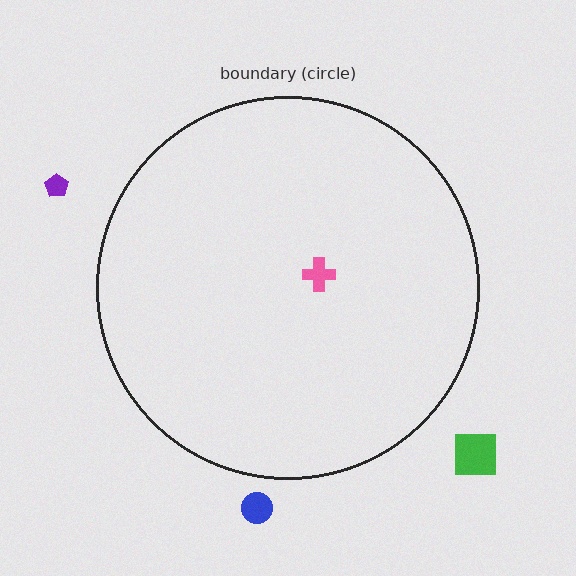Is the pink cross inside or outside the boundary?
Inside.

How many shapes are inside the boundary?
1 inside, 3 outside.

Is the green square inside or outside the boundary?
Outside.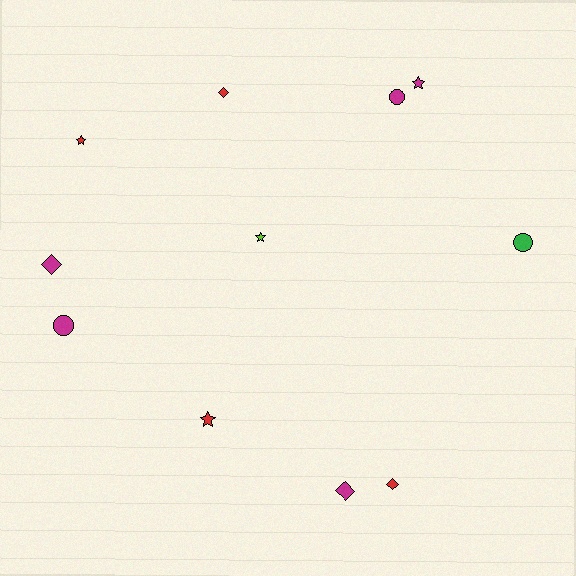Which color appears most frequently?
Magenta, with 5 objects.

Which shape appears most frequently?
Diamond, with 4 objects.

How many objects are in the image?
There are 11 objects.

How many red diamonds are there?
There are 2 red diamonds.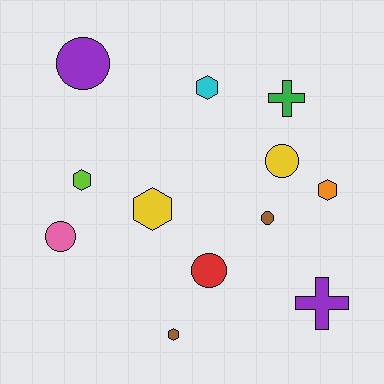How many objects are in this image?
There are 12 objects.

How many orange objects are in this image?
There is 1 orange object.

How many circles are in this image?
There are 5 circles.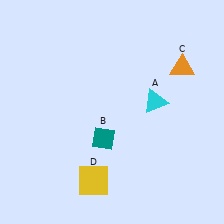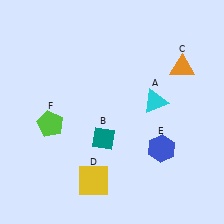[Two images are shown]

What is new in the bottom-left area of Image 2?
A lime pentagon (F) was added in the bottom-left area of Image 2.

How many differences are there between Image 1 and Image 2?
There are 2 differences between the two images.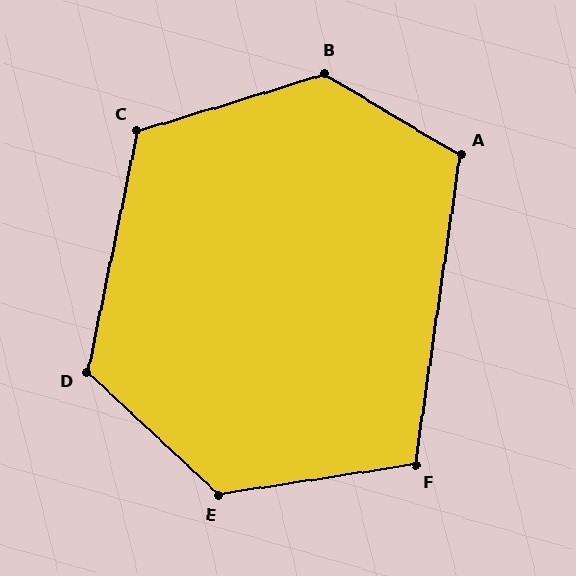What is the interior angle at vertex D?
Approximately 121 degrees (obtuse).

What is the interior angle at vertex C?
Approximately 119 degrees (obtuse).